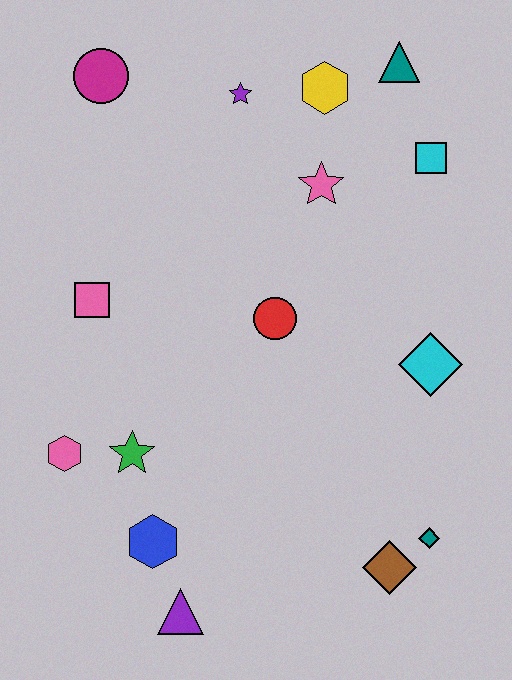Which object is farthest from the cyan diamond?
The magenta circle is farthest from the cyan diamond.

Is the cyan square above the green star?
Yes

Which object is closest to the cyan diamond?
The red circle is closest to the cyan diamond.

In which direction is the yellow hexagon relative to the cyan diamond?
The yellow hexagon is above the cyan diamond.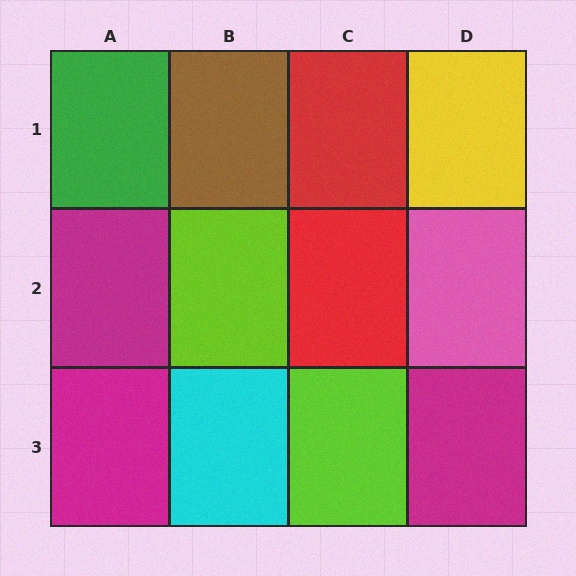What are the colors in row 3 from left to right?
Magenta, cyan, lime, magenta.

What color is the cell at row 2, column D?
Pink.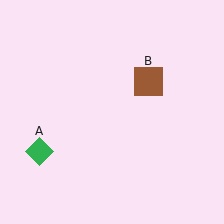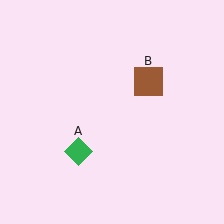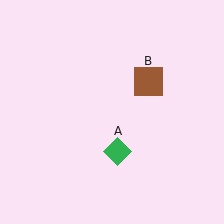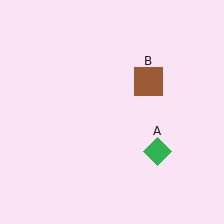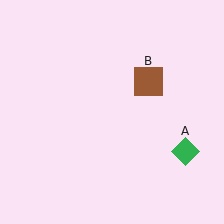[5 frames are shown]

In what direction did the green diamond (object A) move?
The green diamond (object A) moved right.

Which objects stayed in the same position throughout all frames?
Brown square (object B) remained stationary.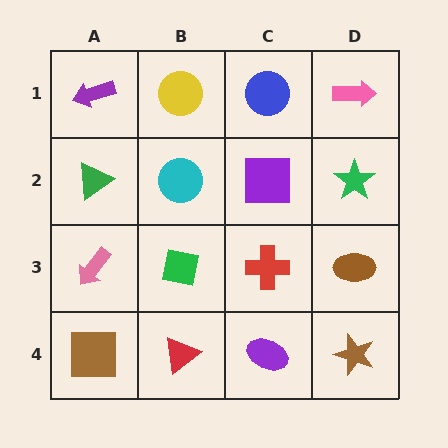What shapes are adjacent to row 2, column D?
A pink arrow (row 1, column D), a brown ellipse (row 3, column D), a purple square (row 2, column C).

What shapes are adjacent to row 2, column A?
A purple arrow (row 1, column A), a pink arrow (row 3, column A), a cyan circle (row 2, column B).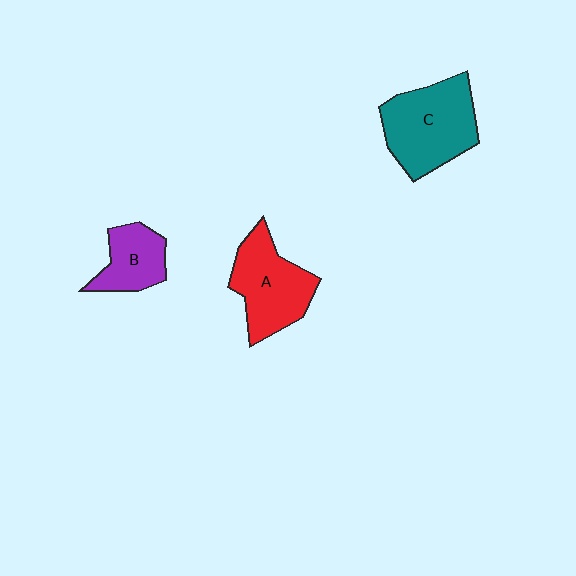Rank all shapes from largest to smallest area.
From largest to smallest: C (teal), A (red), B (purple).